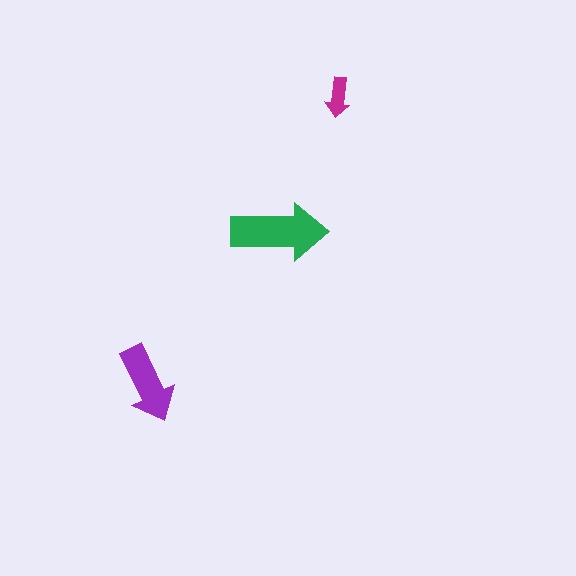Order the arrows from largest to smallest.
the green one, the purple one, the magenta one.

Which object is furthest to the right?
The magenta arrow is rightmost.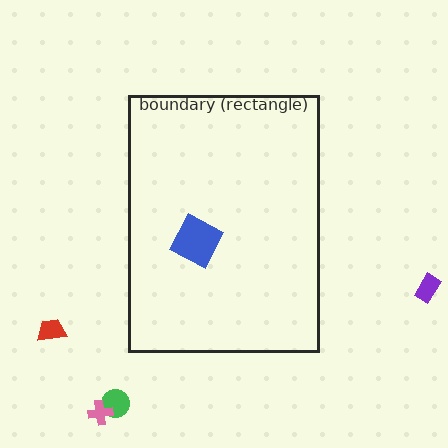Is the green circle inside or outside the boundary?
Outside.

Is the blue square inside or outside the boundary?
Inside.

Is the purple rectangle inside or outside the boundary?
Outside.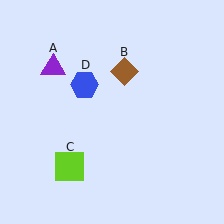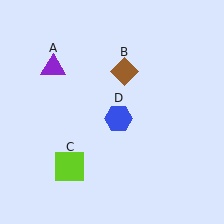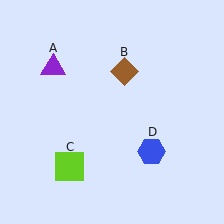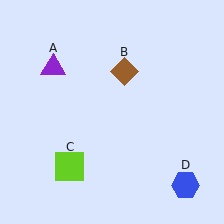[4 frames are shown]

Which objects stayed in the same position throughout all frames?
Purple triangle (object A) and brown diamond (object B) and lime square (object C) remained stationary.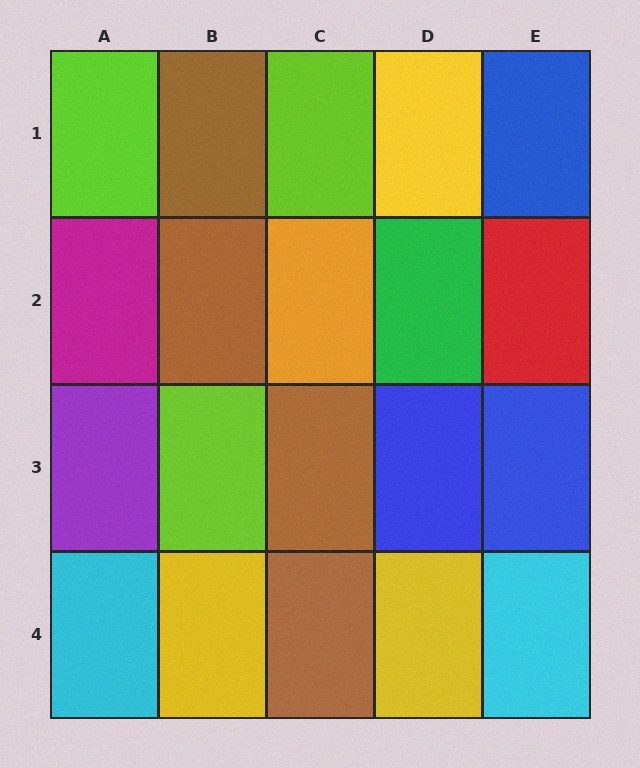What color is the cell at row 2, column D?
Green.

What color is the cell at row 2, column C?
Orange.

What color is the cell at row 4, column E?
Cyan.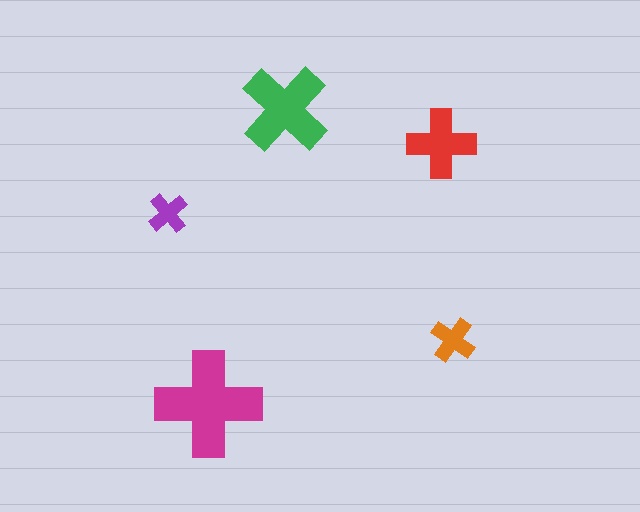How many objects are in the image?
There are 5 objects in the image.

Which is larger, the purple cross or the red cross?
The red one.